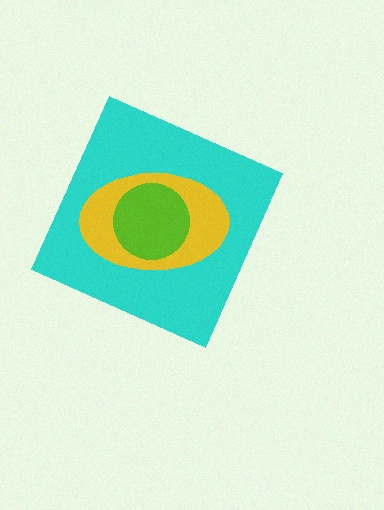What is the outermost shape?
The cyan diamond.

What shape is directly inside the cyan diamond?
The yellow ellipse.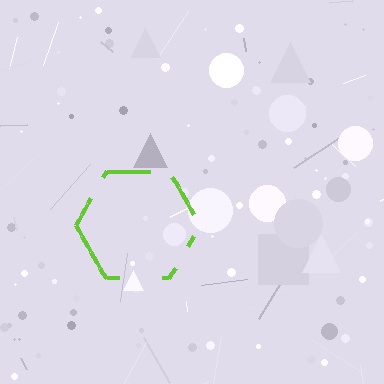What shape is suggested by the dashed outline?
The dashed outline suggests a hexagon.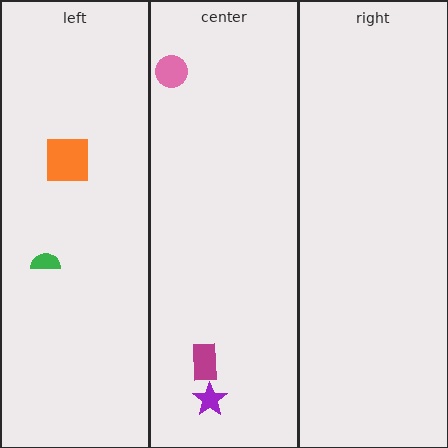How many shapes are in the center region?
3.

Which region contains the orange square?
The left region.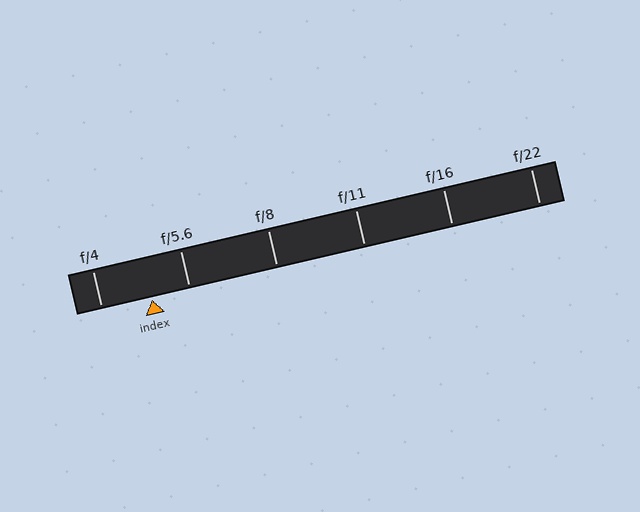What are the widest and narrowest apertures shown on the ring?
The widest aperture shown is f/4 and the narrowest is f/22.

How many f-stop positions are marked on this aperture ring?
There are 6 f-stop positions marked.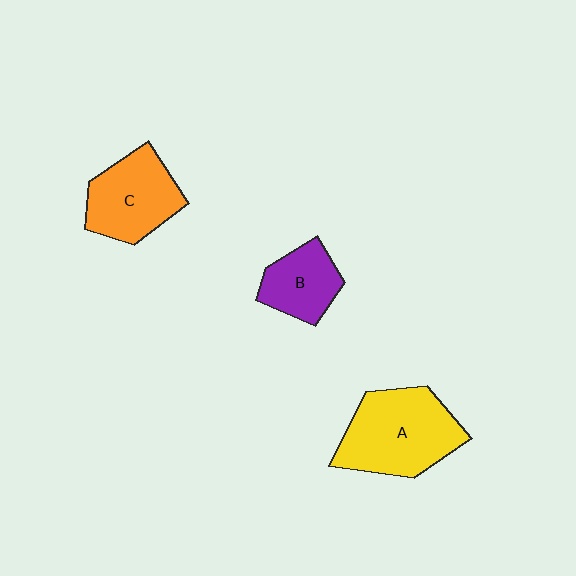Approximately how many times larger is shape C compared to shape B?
Approximately 1.4 times.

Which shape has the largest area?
Shape A (yellow).